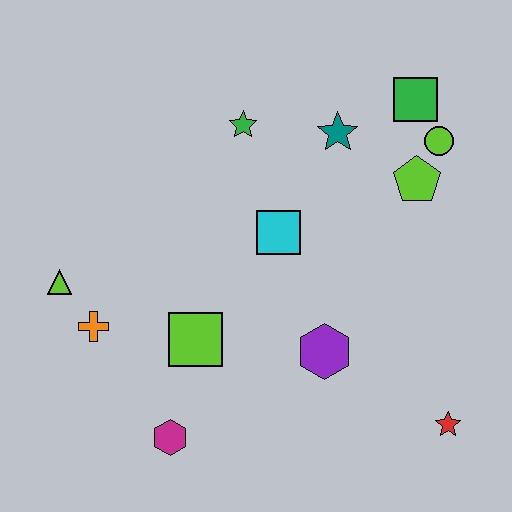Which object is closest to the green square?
The lime circle is closest to the green square.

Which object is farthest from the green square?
The magenta hexagon is farthest from the green square.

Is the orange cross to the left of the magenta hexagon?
Yes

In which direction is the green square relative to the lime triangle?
The green square is to the right of the lime triangle.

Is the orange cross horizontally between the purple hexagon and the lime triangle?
Yes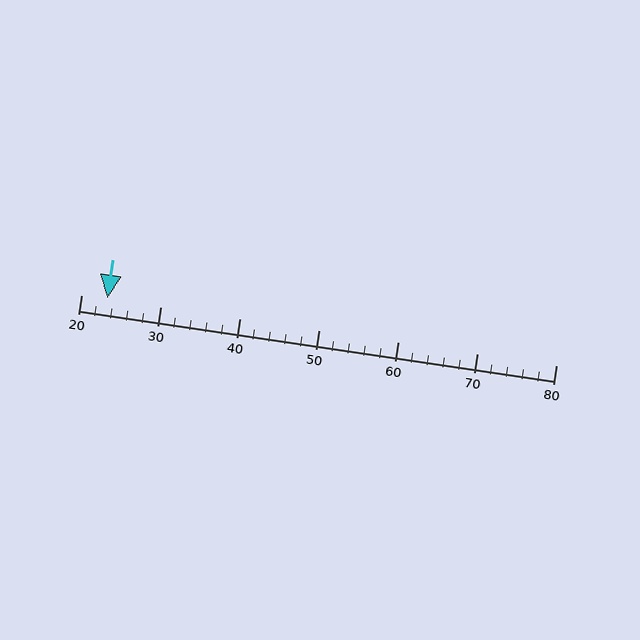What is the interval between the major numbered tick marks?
The major tick marks are spaced 10 units apart.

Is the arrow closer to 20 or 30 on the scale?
The arrow is closer to 20.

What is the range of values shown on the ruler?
The ruler shows values from 20 to 80.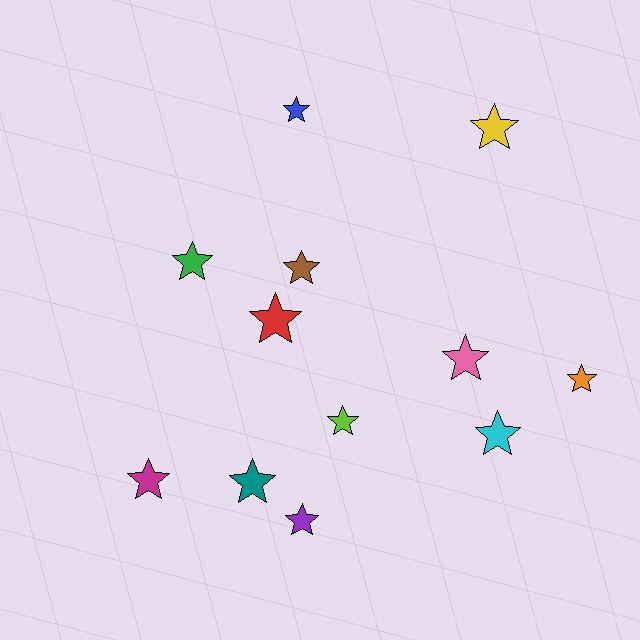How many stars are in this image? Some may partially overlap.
There are 12 stars.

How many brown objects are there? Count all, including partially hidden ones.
There is 1 brown object.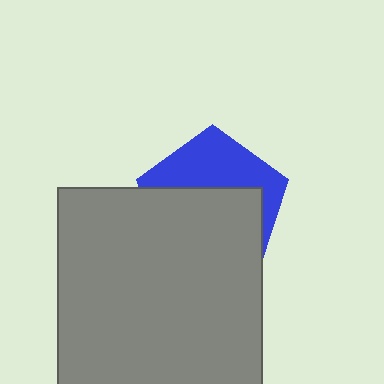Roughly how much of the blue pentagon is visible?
A small part of it is visible (roughly 41%).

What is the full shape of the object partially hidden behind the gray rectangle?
The partially hidden object is a blue pentagon.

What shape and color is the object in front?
The object in front is a gray rectangle.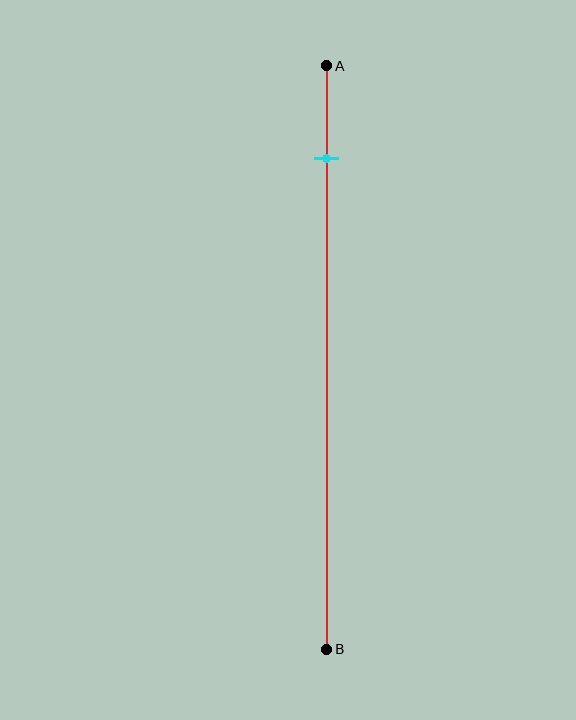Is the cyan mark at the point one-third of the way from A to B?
No, the mark is at about 15% from A, not at the 33% one-third point.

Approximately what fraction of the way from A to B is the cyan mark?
The cyan mark is approximately 15% of the way from A to B.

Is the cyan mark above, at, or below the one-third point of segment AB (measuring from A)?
The cyan mark is above the one-third point of segment AB.